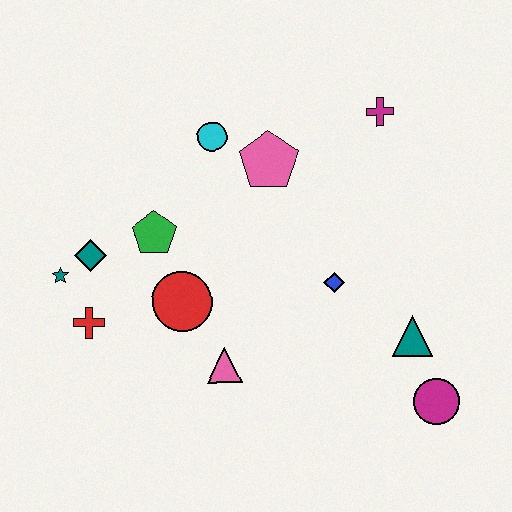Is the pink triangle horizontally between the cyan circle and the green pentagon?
No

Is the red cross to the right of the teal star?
Yes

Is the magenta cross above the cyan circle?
Yes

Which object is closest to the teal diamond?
The teal star is closest to the teal diamond.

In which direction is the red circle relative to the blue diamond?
The red circle is to the left of the blue diamond.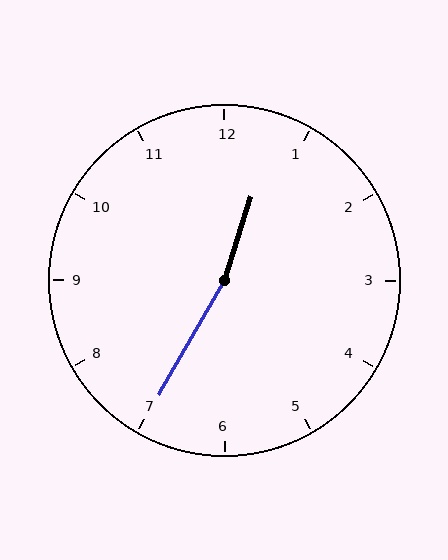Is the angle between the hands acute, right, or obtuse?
It is obtuse.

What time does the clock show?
12:35.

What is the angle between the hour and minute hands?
Approximately 168 degrees.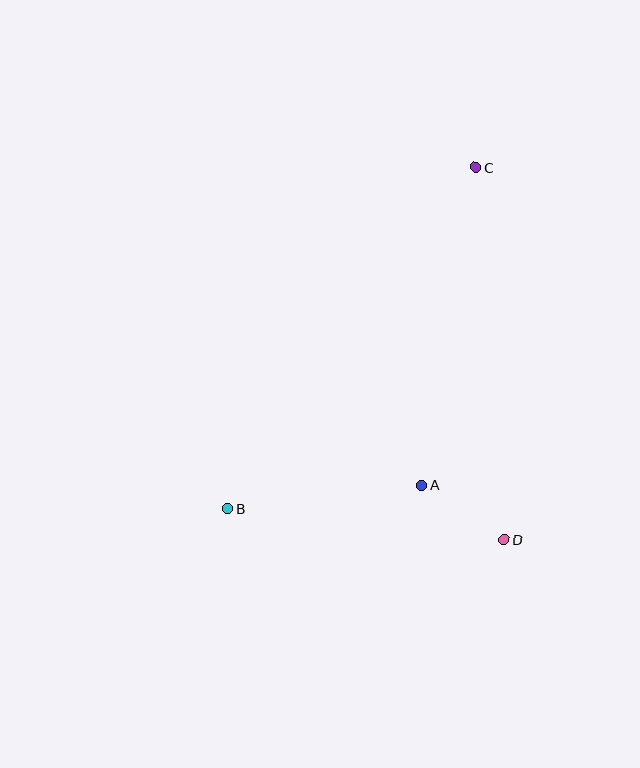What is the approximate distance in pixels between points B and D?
The distance between B and D is approximately 278 pixels.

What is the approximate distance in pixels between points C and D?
The distance between C and D is approximately 373 pixels.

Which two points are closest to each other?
Points A and D are closest to each other.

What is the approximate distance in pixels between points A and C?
The distance between A and C is approximately 322 pixels.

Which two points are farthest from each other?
Points B and C are farthest from each other.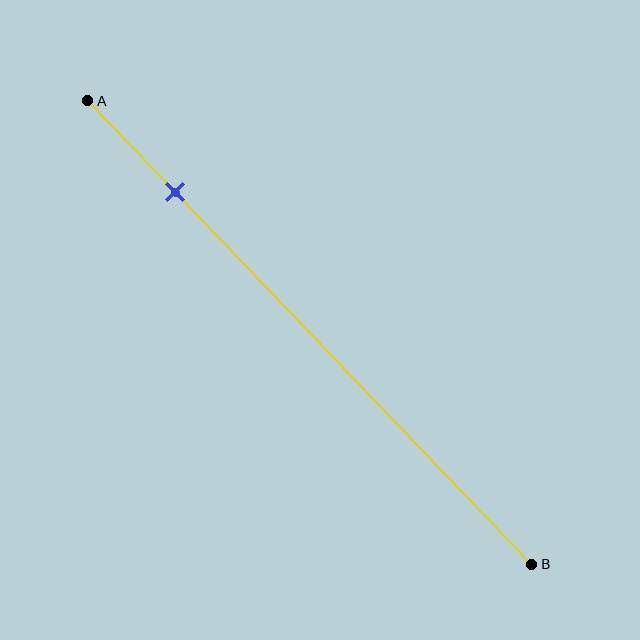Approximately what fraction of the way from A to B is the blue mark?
The blue mark is approximately 20% of the way from A to B.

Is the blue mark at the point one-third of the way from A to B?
No, the mark is at about 20% from A, not at the 33% one-third point.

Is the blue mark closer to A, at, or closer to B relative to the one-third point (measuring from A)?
The blue mark is closer to point A than the one-third point of segment AB.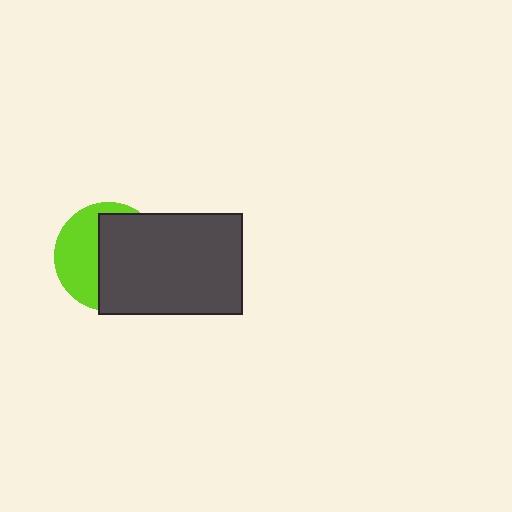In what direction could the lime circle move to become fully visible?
The lime circle could move left. That would shift it out from behind the dark gray rectangle entirely.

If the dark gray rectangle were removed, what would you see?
You would see the complete lime circle.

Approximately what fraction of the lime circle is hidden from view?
Roughly 59% of the lime circle is hidden behind the dark gray rectangle.